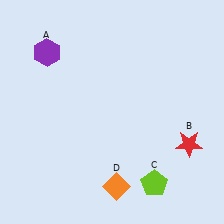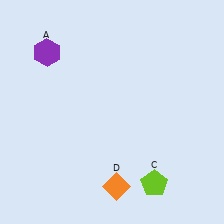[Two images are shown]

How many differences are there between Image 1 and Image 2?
There is 1 difference between the two images.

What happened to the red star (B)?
The red star (B) was removed in Image 2. It was in the bottom-right area of Image 1.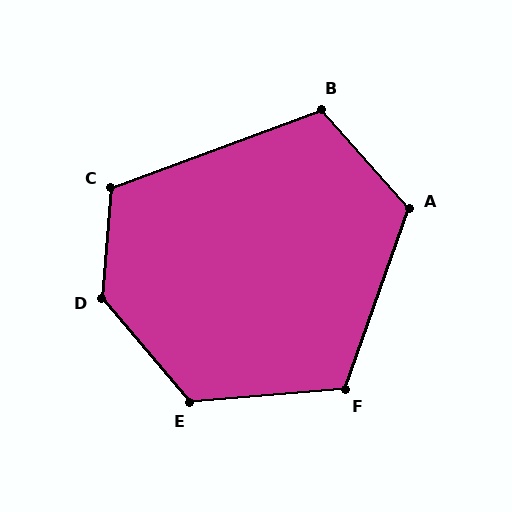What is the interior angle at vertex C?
Approximately 115 degrees (obtuse).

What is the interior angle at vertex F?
Approximately 114 degrees (obtuse).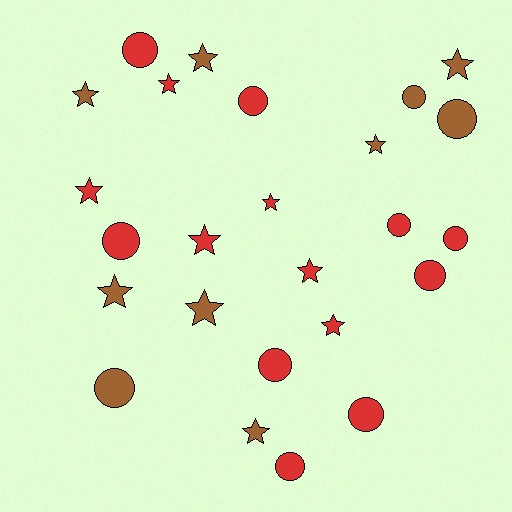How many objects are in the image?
There are 25 objects.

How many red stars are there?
There are 6 red stars.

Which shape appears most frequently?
Star, with 13 objects.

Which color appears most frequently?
Red, with 15 objects.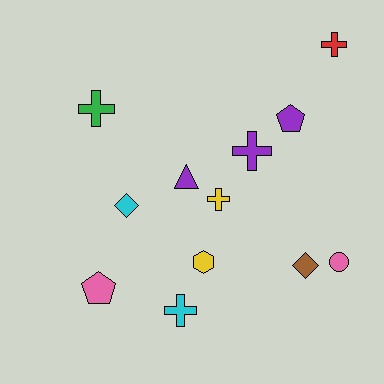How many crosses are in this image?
There are 5 crosses.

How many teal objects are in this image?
There are no teal objects.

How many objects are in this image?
There are 12 objects.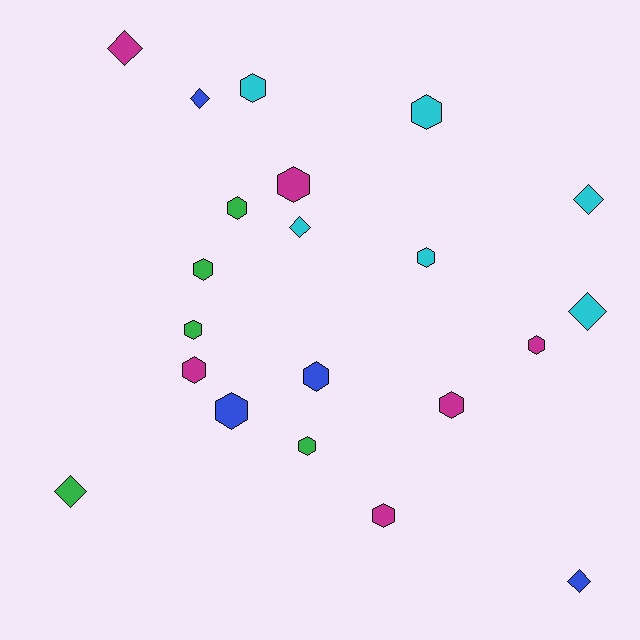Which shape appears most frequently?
Hexagon, with 14 objects.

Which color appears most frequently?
Cyan, with 6 objects.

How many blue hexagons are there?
There are 2 blue hexagons.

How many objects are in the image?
There are 21 objects.